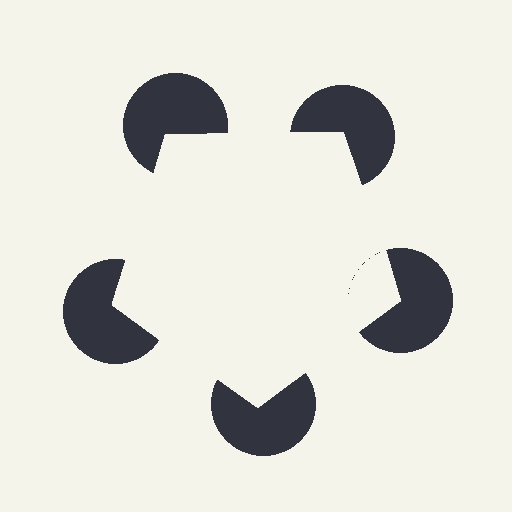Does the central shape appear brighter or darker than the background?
It typically appears slightly brighter than the background, even though no actual brightness change is drawn.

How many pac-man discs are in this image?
There are 5 — one at each vertex of the illusory pentagon.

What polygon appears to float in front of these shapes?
An illusory pentagon — its edges are inferred from the aligned wedge cuts in the pac-man discs, not physically drawn.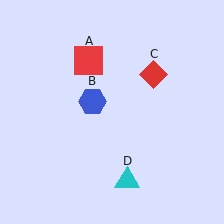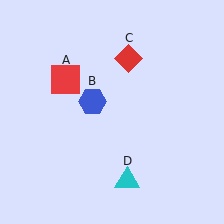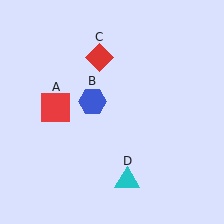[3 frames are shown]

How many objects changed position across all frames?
2 objects changed position: red square (object A), red diamond (object C).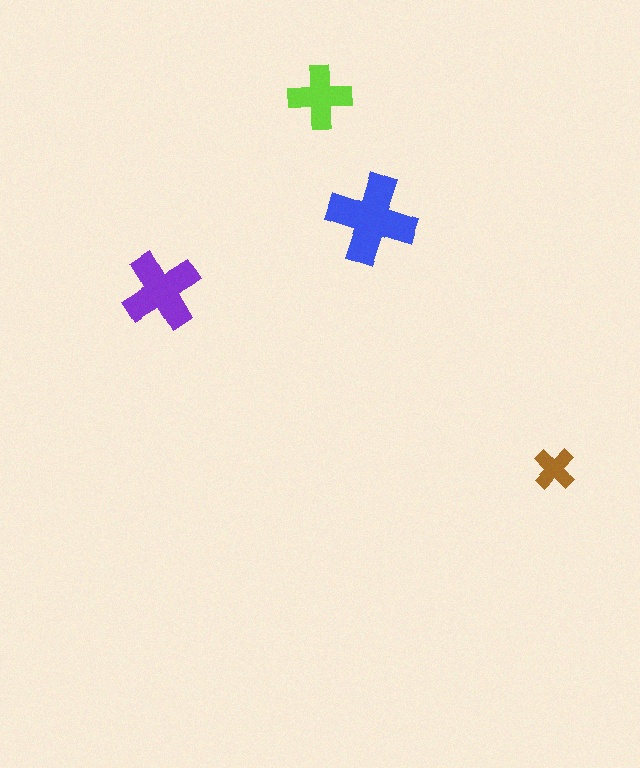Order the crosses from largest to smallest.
the blue one, the purple one, the lime one, the brown one.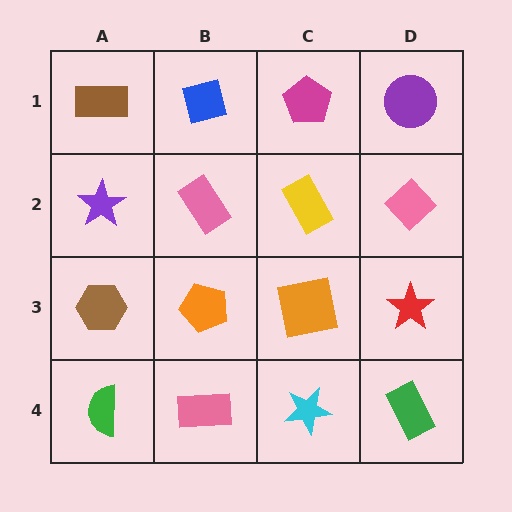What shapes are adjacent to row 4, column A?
A brown hexagon (row 3, column A), a pink rectangle (row 4, column B).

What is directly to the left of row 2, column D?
A yellow rectangle.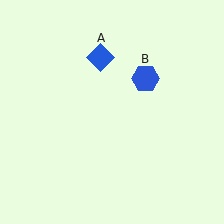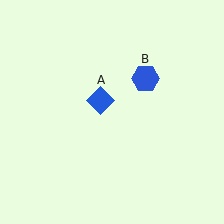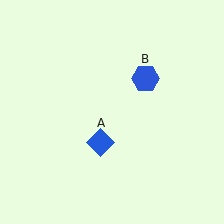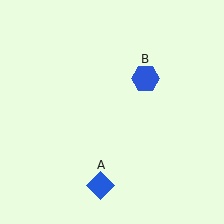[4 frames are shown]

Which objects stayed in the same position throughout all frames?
Blue hexagon (object B) remained stationary.